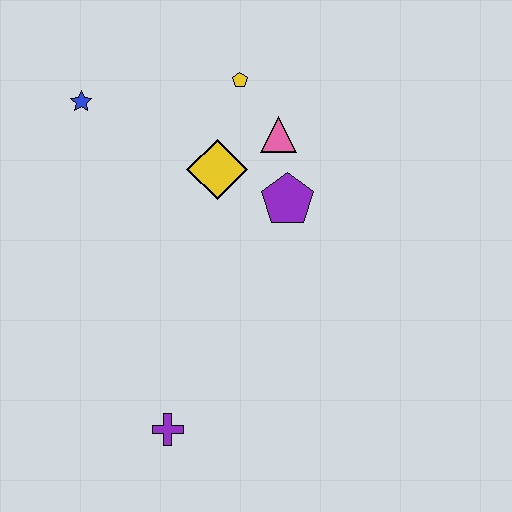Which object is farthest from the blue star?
The purple cross is farthest from the blue star.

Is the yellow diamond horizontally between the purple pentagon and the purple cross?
Yes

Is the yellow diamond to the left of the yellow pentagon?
Yes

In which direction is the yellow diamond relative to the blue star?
The yellow diamond is to the right of the blue star.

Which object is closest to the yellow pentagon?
The pink triangle is closest to the yellow pentagon.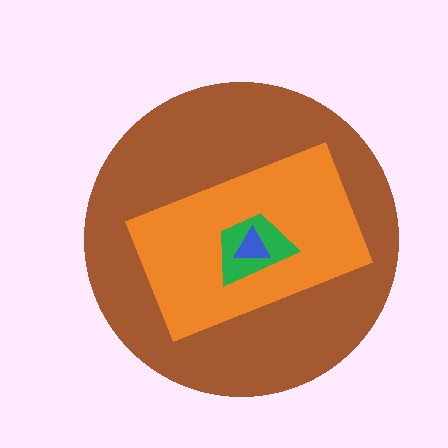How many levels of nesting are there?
4.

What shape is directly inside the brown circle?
The orange rectangle.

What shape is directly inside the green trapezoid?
The blue triangle.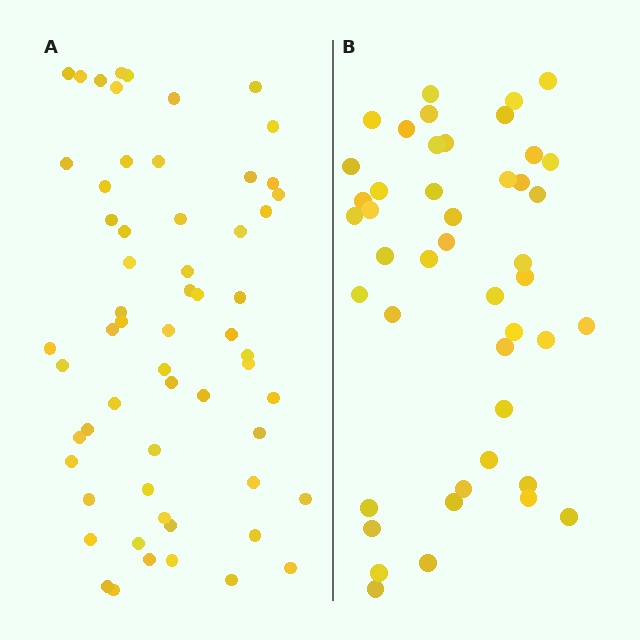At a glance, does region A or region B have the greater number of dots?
Region A (the left region) has more dots.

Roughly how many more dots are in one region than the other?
Region A has approximately 15 more dots than region B.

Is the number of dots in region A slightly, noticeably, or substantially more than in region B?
Region A has noticeably more, but not dramatically so. The ratio is roughly 1.3 to 1.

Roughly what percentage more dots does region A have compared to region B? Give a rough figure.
About 35% more.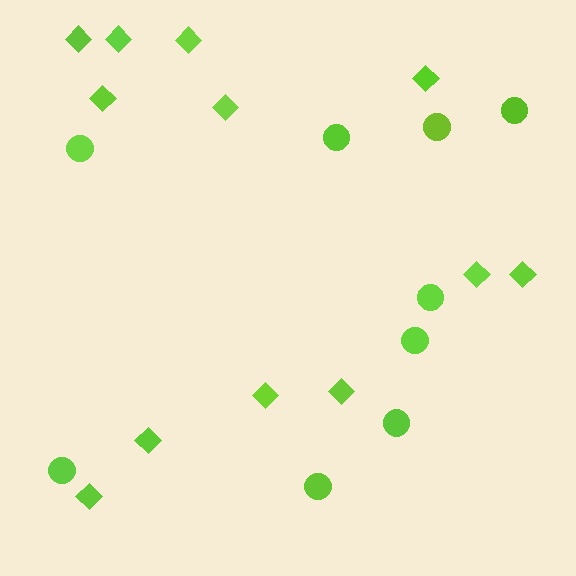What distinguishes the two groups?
There are 2 groups: one group of diamonds (12) and one group of circles (9).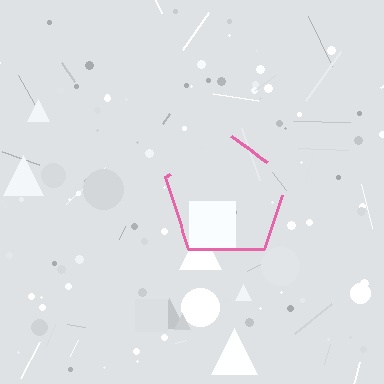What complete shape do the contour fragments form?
The contour fragments form a pentagon.